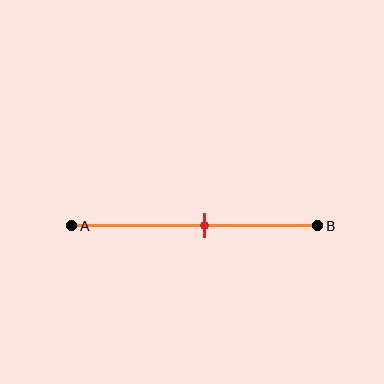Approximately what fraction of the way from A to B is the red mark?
The red mark is approximately 55% of the way from A to B.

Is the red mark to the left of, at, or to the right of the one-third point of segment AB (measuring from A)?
The red mark is to the right of the one-third point of segment AB.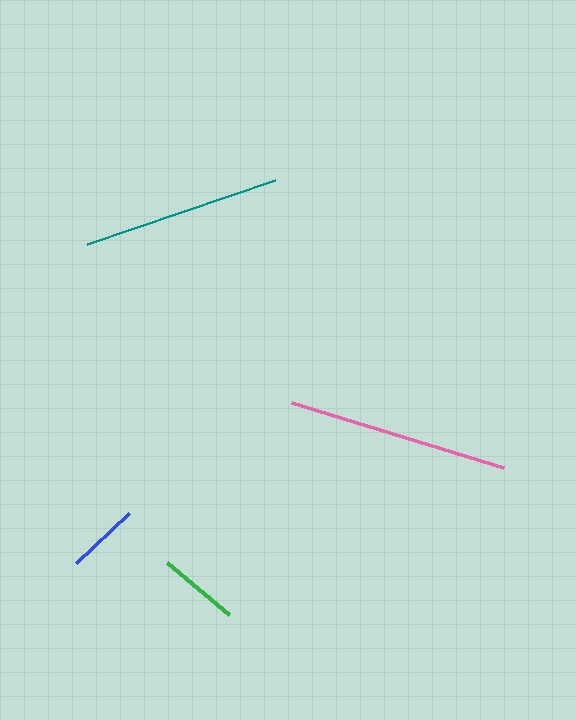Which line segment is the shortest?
The blue line is the shortest at approximately 72 pixels.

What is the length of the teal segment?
The teal segment is approximately 199 pixels long.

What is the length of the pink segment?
The pink segment is approximately 222 pixels long.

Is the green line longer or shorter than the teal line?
The teal line is longer than the green line.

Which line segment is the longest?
The pink line is the longest at approximately 222 pixels.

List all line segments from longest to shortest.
From longest to shortest: pink, teal, green, blue.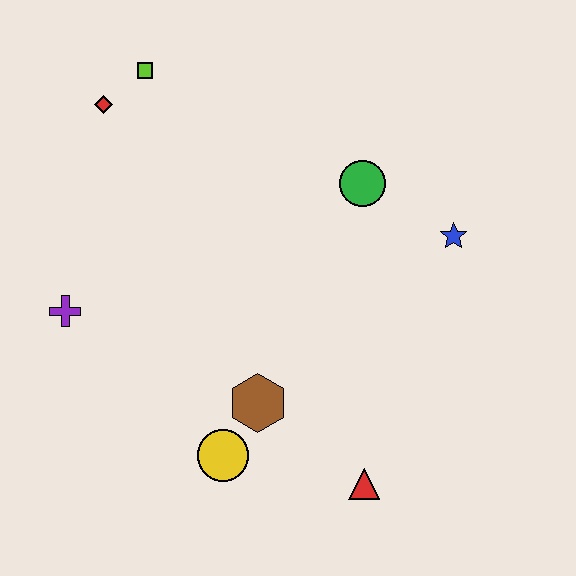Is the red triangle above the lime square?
No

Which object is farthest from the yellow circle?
The lime square is farthest from the yellow circle.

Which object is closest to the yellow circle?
The brown hexagon is closest to the yellow circle.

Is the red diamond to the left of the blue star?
Yes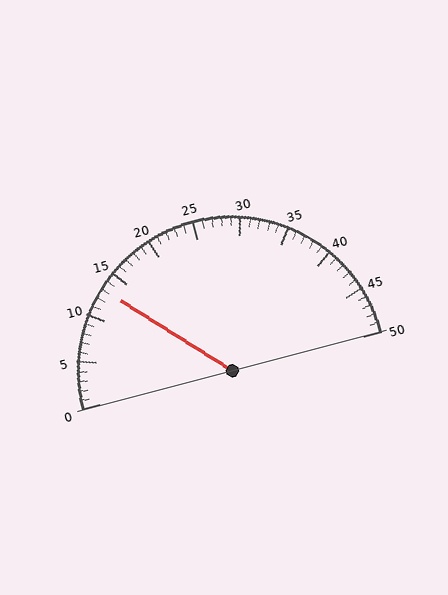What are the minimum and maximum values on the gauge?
The gauge ranges from 0 to 50.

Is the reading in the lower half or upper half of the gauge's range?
The reading is in the lower half of the range (0 to 50).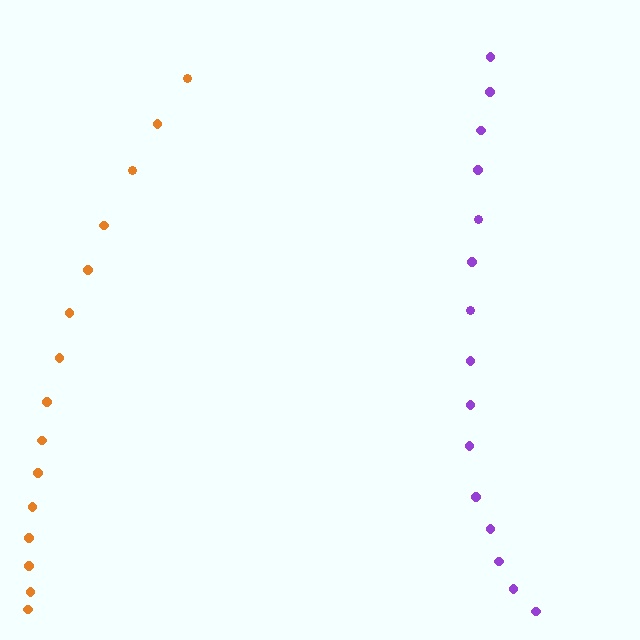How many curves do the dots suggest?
There are 2 distinct paths.